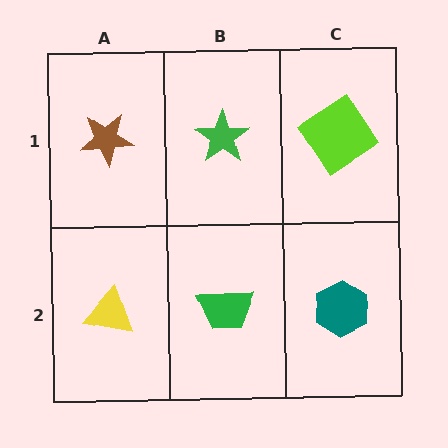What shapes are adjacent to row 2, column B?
A green star (row 1, column B), a yellow triangle (row 2, column A), a teal hexagon (row 2, column C).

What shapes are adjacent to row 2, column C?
A lime diamond (row 1, column C), a green trapezoid (row 2, column B).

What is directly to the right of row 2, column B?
A teal hexagon.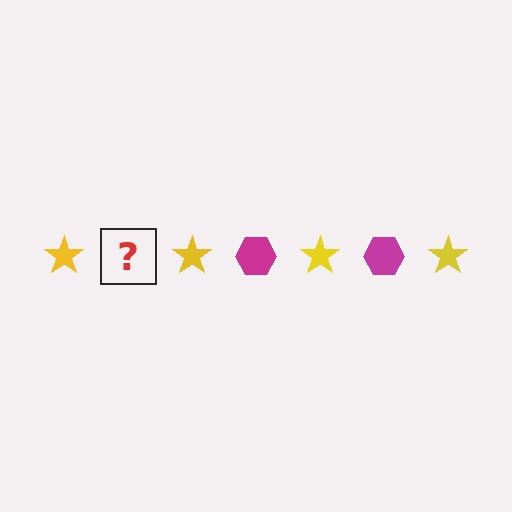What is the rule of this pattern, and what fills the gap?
The rule is that the pattern alternates between yellow star and magenta hexagon. The gap should be filled with a magenta hexagon.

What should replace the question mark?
The question mark should be replaced with a magenta hexagon.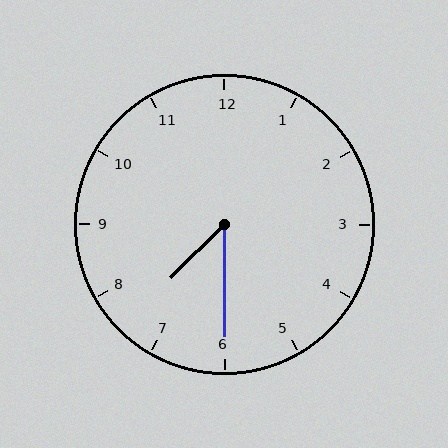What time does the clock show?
7:30.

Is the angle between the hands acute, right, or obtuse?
It is acute.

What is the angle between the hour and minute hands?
Approximately 45 degrees.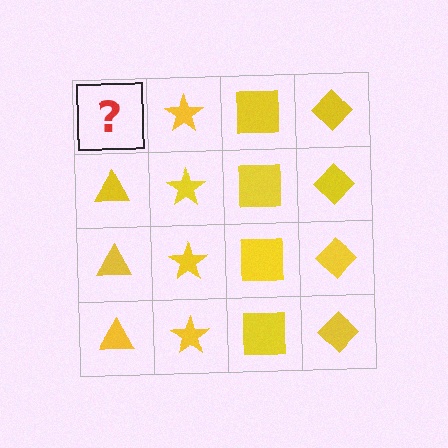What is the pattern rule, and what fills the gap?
The rule is that each column has a consistent shape. The gap should be filled with a yellow triangle.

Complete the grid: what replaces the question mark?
The question mark should be replaced with a yellow triangle.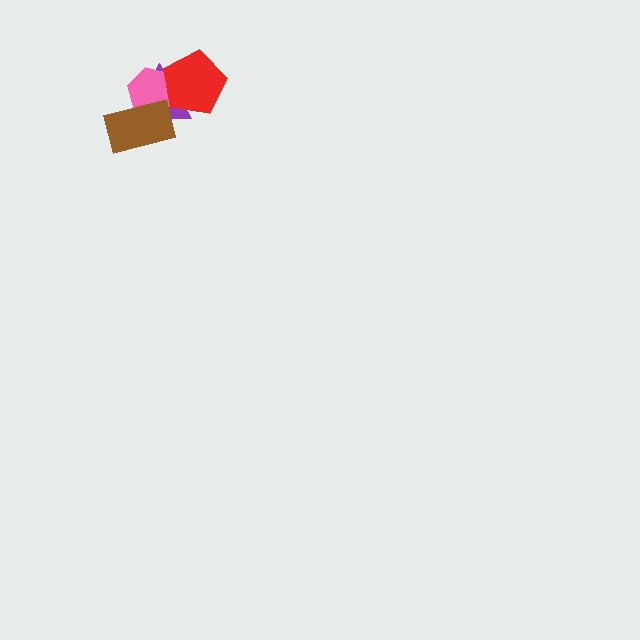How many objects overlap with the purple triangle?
3 objects overlap with the purple triangle.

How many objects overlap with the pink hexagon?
3 objects overlap with the pink hexagon.